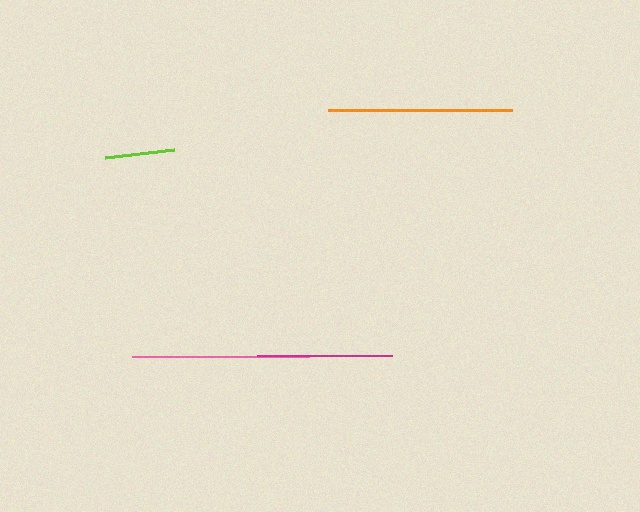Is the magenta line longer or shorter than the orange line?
The orange line is longer than the magenta line.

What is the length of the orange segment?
The orange segment is approximately 184 pixels long.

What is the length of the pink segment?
The pink segment is approximately 178 pixels long.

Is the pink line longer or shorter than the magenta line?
The pink line is longer than the magenta line.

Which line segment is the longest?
The orange line is the longest at approximately 184 pixels.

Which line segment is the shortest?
The lime line is the shortest at approximately 69 pixels.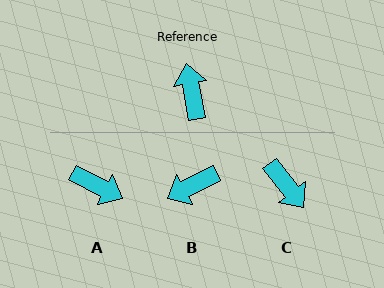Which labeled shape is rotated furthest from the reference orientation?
C, about 153 degrees away.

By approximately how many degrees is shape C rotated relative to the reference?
Approximately 153 degrees clockwise.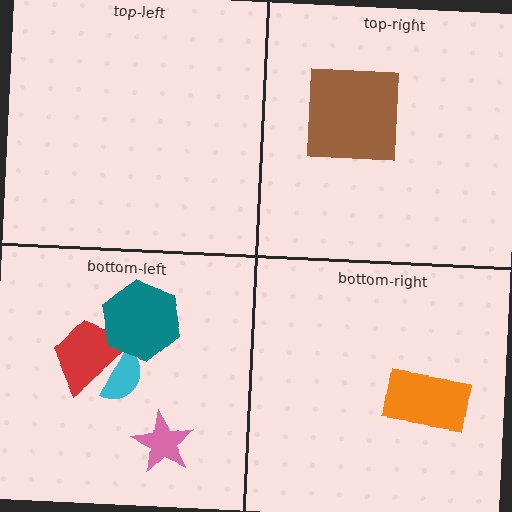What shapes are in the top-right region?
The brown square.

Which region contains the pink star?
The bottom-left region.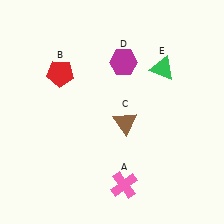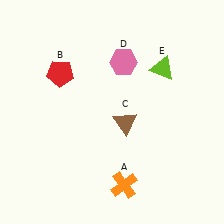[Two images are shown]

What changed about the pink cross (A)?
In Image 1, A is pink. In Image 2, it changed to orange.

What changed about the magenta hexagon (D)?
In Image 1, D is magenta. In Image 2, it changed to pink.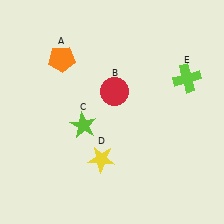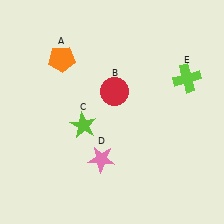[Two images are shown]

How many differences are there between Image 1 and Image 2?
There is 1 difference between the two images.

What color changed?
The star (D) changed from yellow in Image 1 to pink in Image 2.